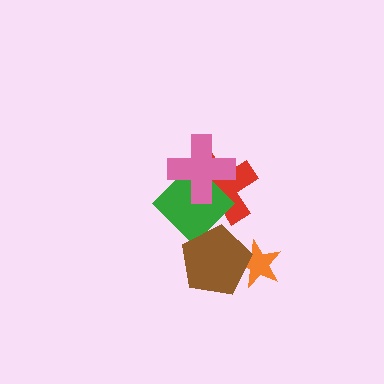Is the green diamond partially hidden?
Yes, it is partially covered by another shape.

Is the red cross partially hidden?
Yes, it is partially covered by another shape.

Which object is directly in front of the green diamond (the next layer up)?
The brown pentagon is directly in front of the green diamond.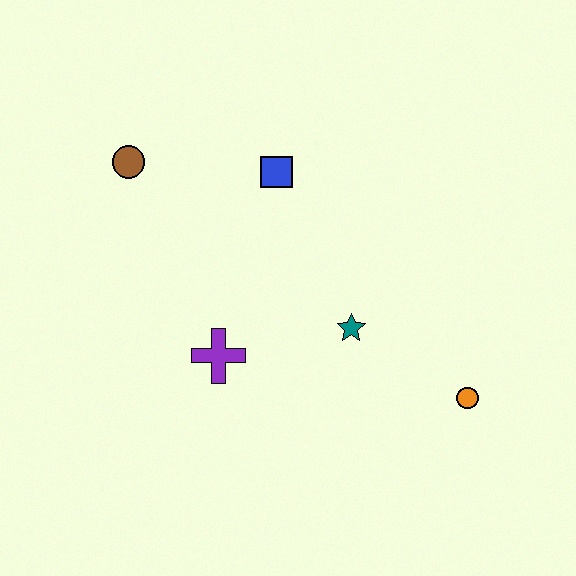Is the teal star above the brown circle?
No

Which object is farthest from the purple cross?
The orange circle is farthest from the purple cross.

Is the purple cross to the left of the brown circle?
No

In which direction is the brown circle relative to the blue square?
The brown circle is to the left of the blue square.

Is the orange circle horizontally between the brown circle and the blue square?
No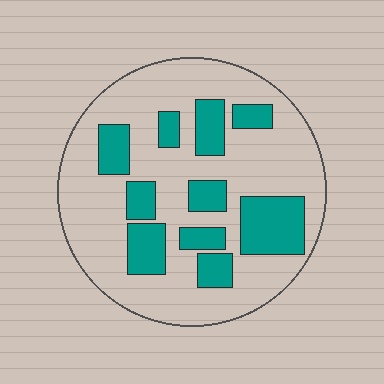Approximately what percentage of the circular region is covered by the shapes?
Approximately 30%.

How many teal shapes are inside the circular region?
10.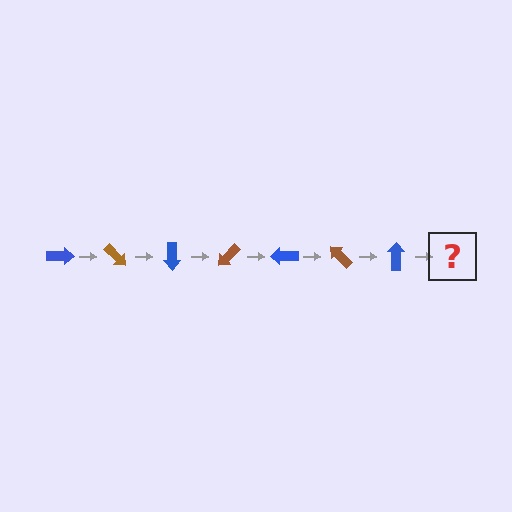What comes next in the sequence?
The next element should be a brown arrow, rotated 315 degrees from the start.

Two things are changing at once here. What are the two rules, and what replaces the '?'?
The two rules are that it rotates 45 degrees each step and the color cycles through blue and brown. The '?' should be a brown arrow, rotated 315 degrees from the start.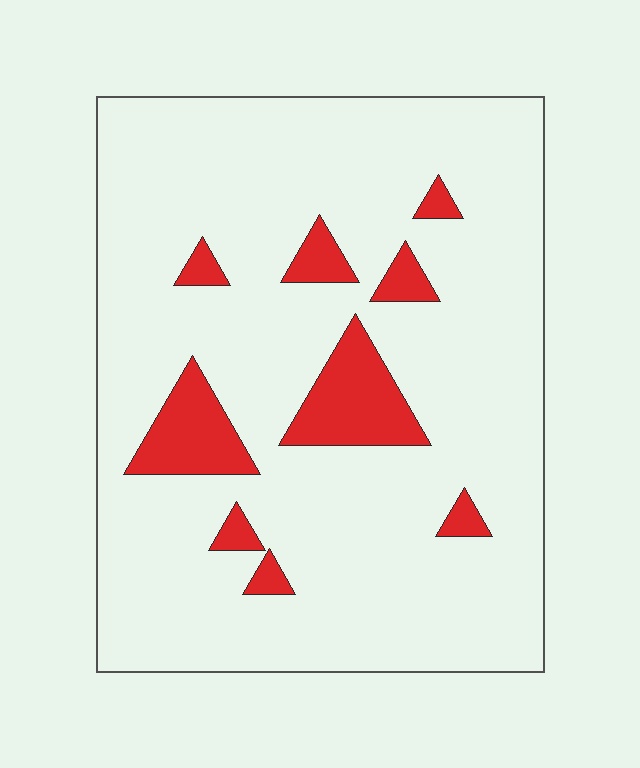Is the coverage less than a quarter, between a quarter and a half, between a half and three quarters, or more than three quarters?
Less than a quarter.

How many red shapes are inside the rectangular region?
9.